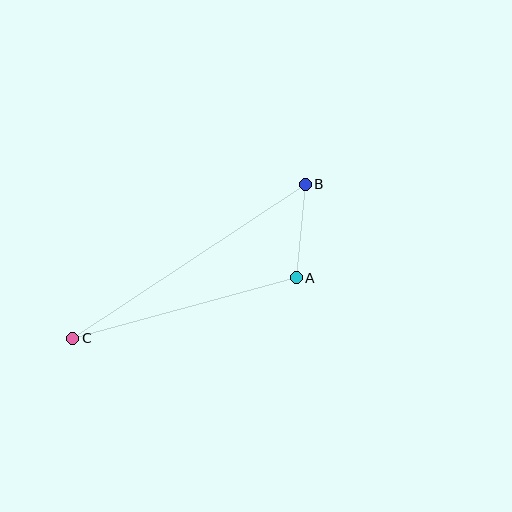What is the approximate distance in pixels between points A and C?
The distance between A and C is approximately 232 pixels.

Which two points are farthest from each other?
Points B and C are farthest from each other.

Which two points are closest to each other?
Points A and B are closest to each other.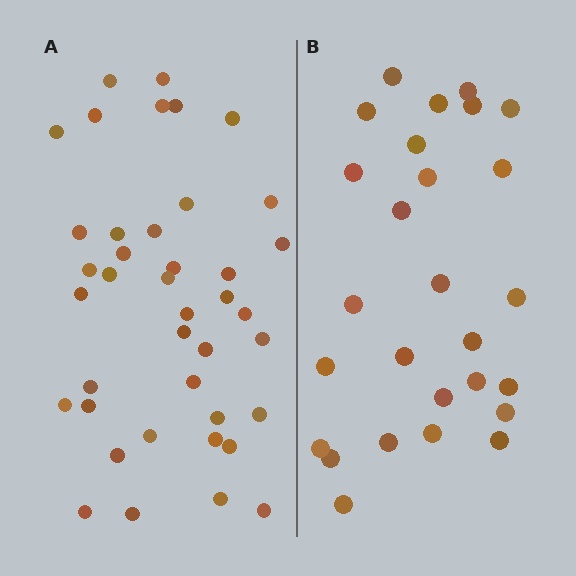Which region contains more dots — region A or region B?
Region A (the left region) has more dots.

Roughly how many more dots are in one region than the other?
Region A has approximately 15 more dots than region B.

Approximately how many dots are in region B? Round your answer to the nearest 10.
About 30 dots. (The exact count is 27, which rounds to 30.)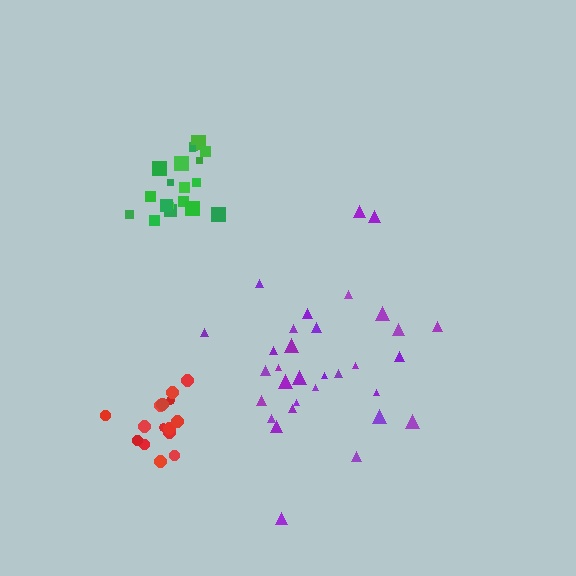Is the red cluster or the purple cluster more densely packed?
Red.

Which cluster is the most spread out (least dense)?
Purple.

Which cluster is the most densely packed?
Red.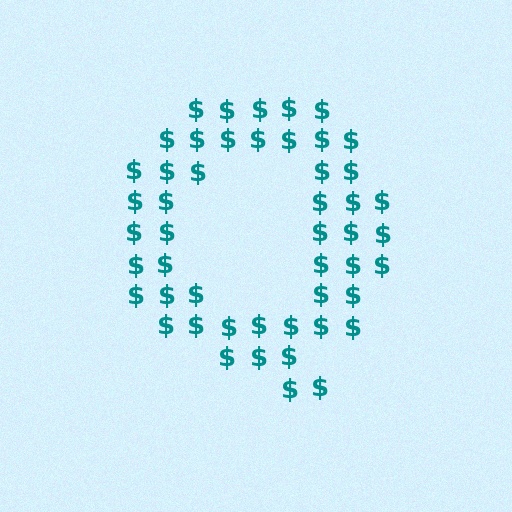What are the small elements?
The small elements are dollar signs.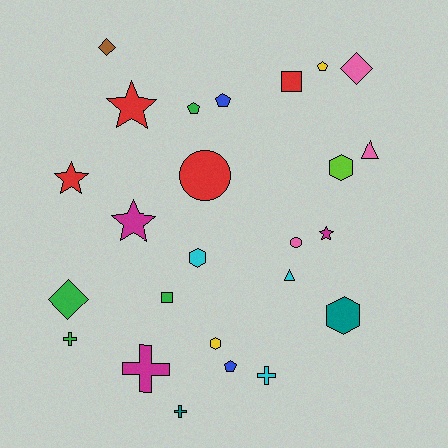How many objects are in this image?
There are 25 objects.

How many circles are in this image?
There are 2 circles.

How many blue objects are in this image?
There are 2 blue objects.